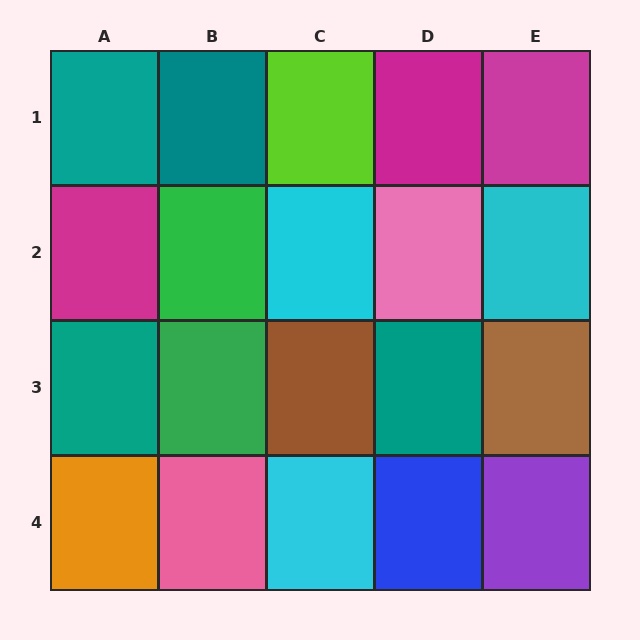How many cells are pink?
2 cells are pink.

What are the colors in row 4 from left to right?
Orange, pink, cyan, blue, purple.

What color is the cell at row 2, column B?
Green.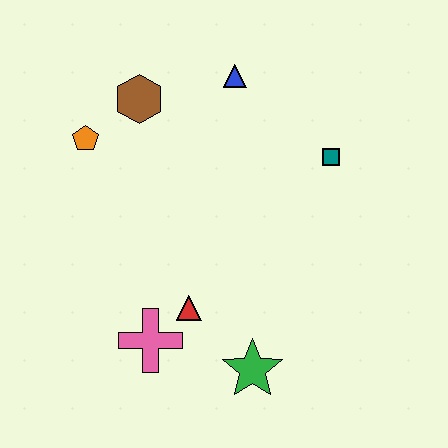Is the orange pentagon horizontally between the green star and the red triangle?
No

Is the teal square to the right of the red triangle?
Yes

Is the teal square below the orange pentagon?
Yes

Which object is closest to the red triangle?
The pink cross is closest to the red triangle.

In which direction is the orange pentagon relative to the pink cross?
The orange pentagon is above the pink cross.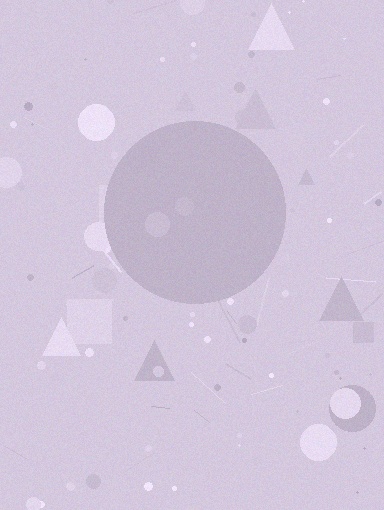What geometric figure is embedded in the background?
A circle is embedded in the background.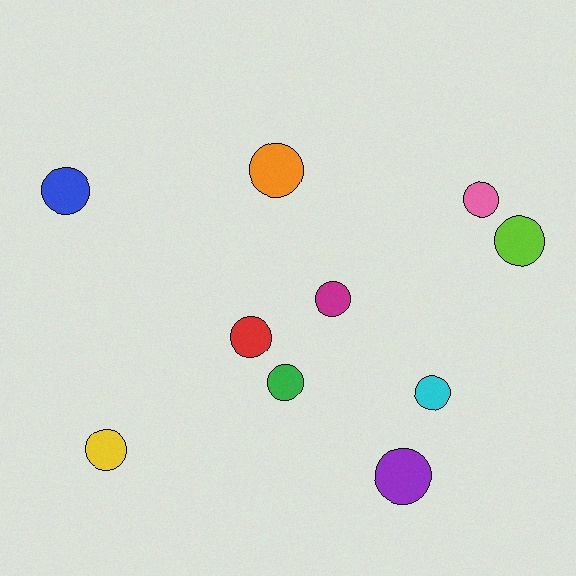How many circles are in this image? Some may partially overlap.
There are 10 circles.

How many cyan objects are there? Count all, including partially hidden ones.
There is 1 cyan object.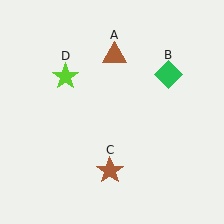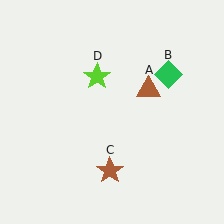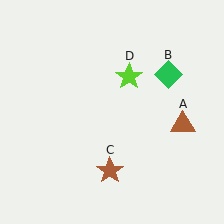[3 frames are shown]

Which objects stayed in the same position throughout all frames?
Green diamond (object B) and brown star (object C) remained stationary.